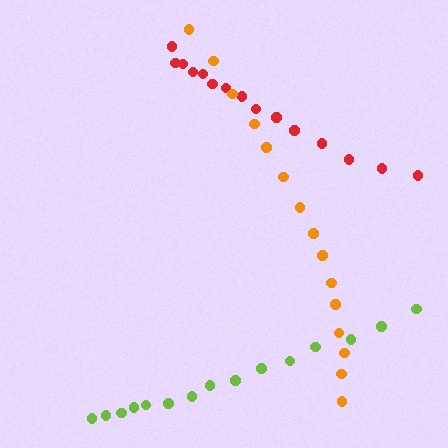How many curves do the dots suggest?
There are 3 distinct paths.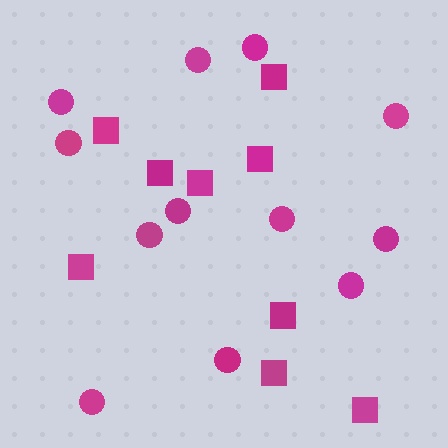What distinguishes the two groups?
There are 2 groups: one group of squares (9) and one group of circles (12).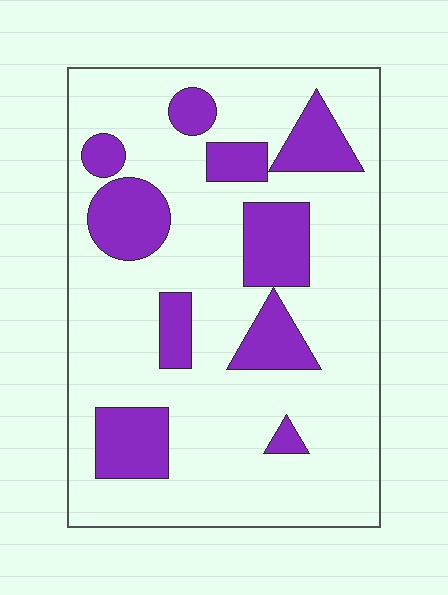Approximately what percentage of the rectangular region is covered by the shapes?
Approximately 25%.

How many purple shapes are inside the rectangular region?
10.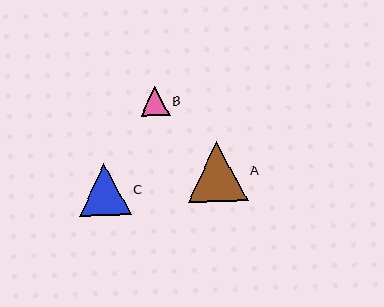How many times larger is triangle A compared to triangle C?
Triangle A is approximately 1.2 times the size of triangle C.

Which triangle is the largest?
Triangle A is the largest with a size of approximately 60 pixels.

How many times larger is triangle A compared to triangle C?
Triangle A is approximately 1.2 times the size of triangle C.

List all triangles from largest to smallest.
From largest to smallest: A, C, B.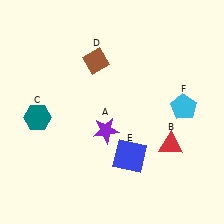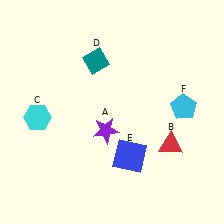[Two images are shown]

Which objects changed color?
C changed from teal to cyan. D changed from brown to teal.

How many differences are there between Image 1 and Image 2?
There are 2 differences between the two images.